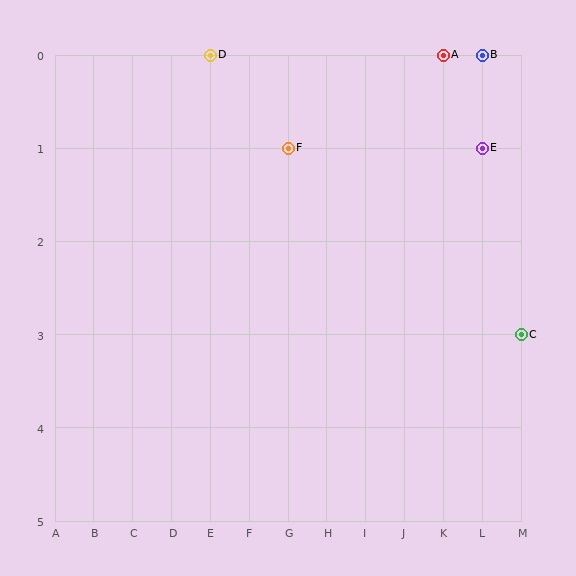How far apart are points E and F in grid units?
Points E and F are 5 columns apart.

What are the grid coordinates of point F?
Point F is at grid coordinates (G, 1).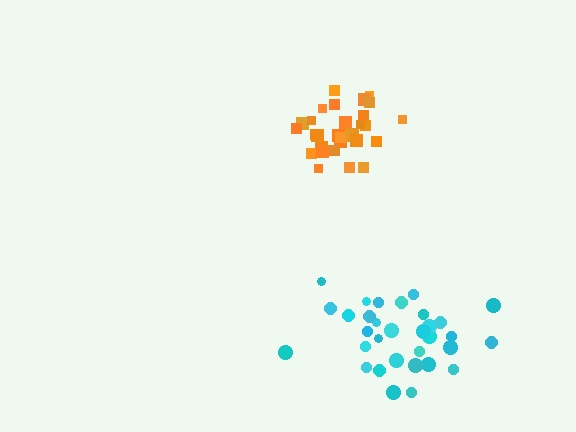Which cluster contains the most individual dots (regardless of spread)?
Cyan (33).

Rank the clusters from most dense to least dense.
orange, cyan.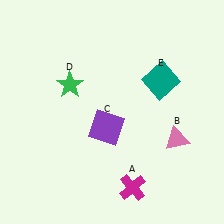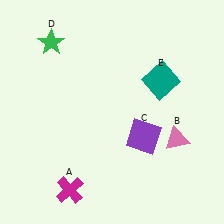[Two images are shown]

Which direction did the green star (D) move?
The green star (D) moved up.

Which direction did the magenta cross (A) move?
The magenta cross (A) moved left.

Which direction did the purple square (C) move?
The purple square (C) moved right.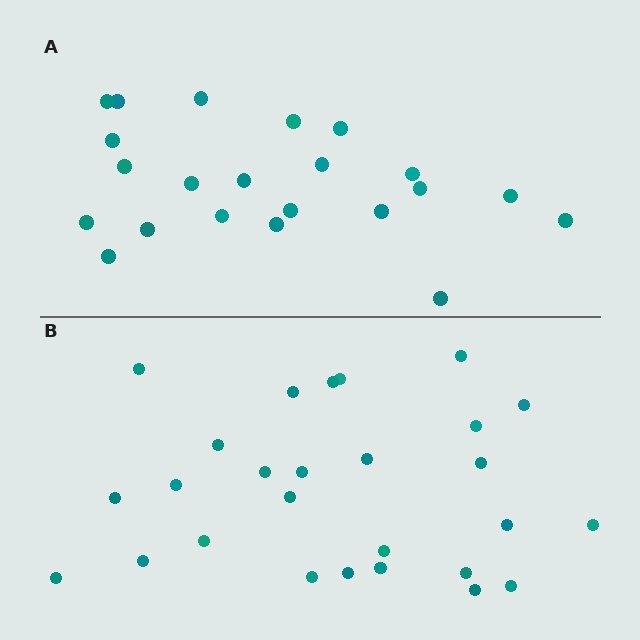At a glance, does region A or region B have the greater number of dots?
Region B (the bottom region) has more dots.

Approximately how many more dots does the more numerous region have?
Region B has about 5 more dots than region A.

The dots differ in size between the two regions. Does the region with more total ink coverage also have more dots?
No. Region A has more total ink coverage because its dots are larger, but region B actually contains more individual dots. Total area can be misleading — the number of items is what matters here.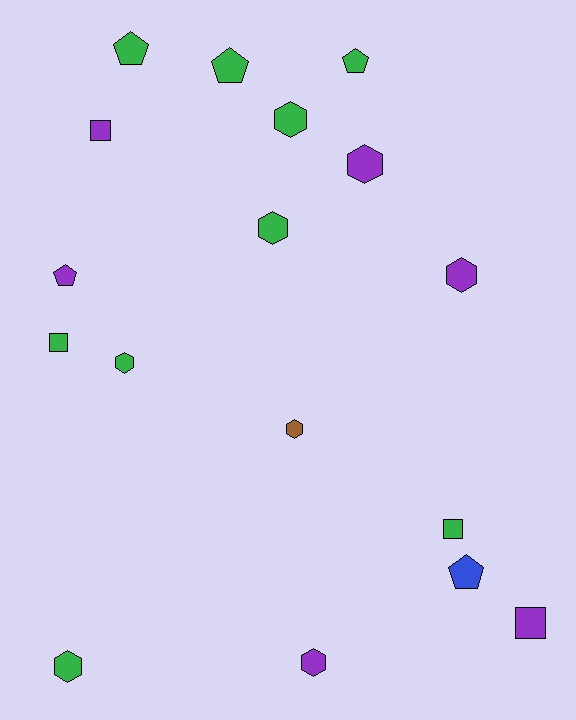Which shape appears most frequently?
Hexagon, with 8 objects.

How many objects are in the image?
There are 17 objects.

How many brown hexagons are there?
There is 1 brown hexagon.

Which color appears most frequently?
Green, with 9 objects.